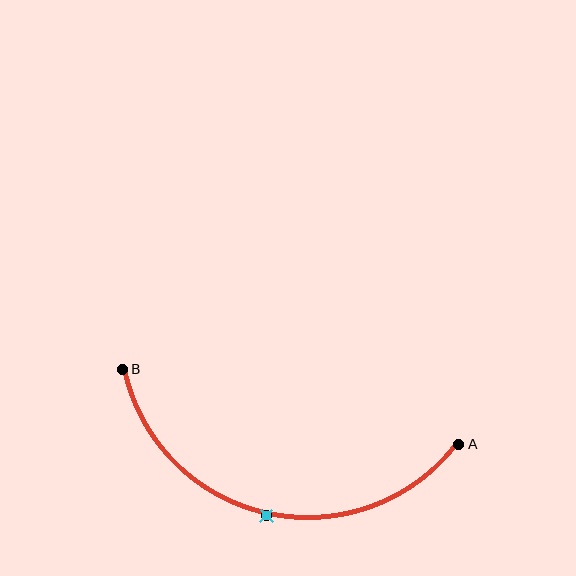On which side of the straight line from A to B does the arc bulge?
The arc bulges below the straight line connecting A and B.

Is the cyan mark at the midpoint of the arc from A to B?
Yes. The cyan mark lies on the arc at equal arc-length from both A and B — it is the arc midpoint.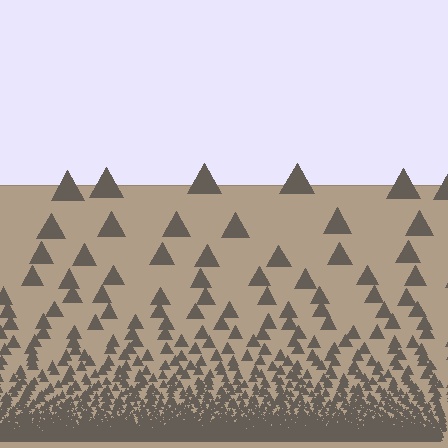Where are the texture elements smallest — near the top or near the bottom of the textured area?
Near the bottom.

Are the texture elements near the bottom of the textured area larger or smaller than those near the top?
Smaller. The gradient is inverted — elements near the bottom are smaller and denser.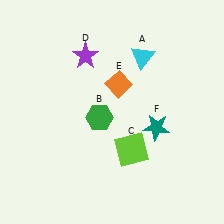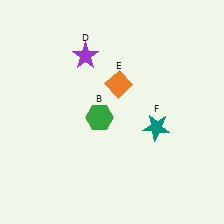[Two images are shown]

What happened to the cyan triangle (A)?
The cyan triangle (A) was removed in Image 2. It was in the top-right area of Image 1.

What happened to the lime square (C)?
The lime square (C) was removed in Image 2. It was in the bottom-right area of Image 1.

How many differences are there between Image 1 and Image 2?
There are 2 differences between the two images.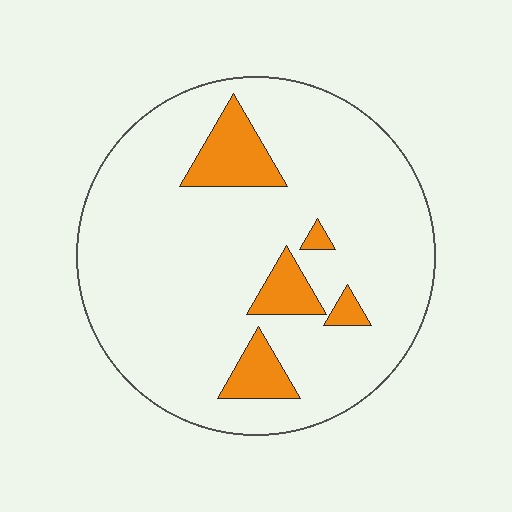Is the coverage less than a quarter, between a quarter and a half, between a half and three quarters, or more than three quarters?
Less than a quarter.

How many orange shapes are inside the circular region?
5.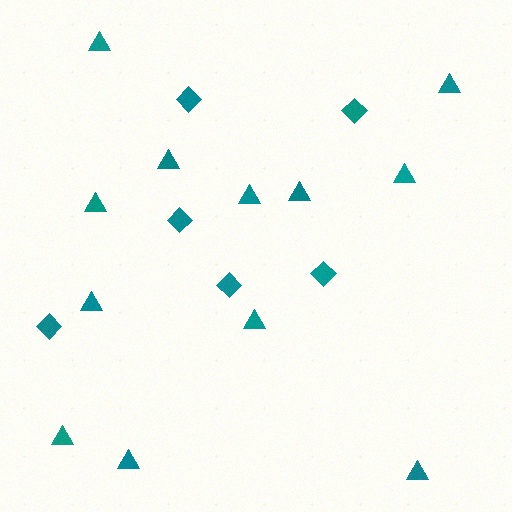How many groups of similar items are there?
There are 2 groups: one group of diamonds (6) and one group of triangles (12).